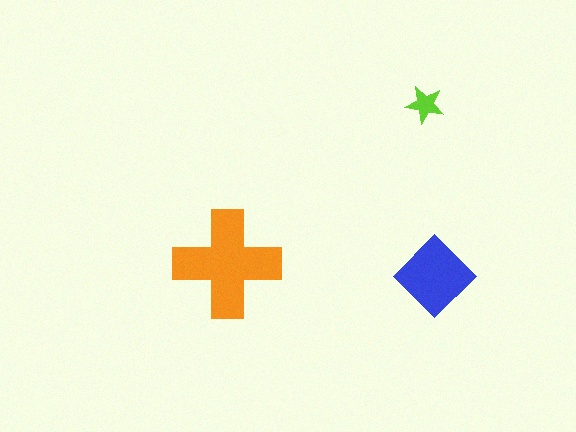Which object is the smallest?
The lime star.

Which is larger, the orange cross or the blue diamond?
The orange cross.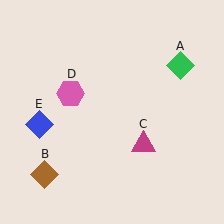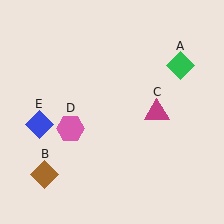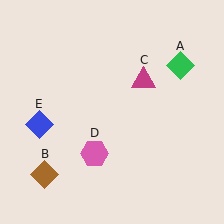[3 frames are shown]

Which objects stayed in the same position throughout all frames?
Green diamond (object A) and brown diamond (object B) and blue diamond (object E) remained stationary.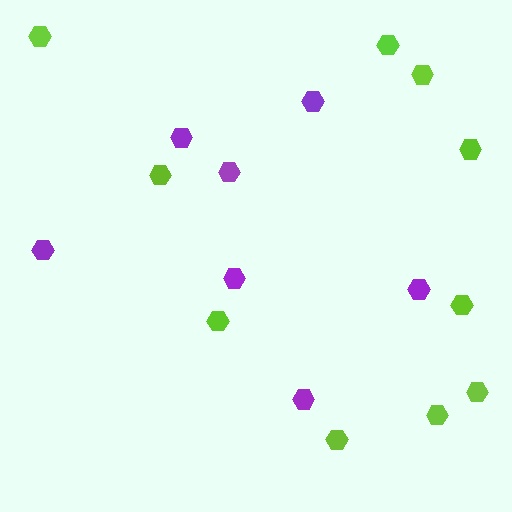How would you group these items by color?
There are 2 groups: one group of purple hexagons (7) and one group of lime hexagons (10).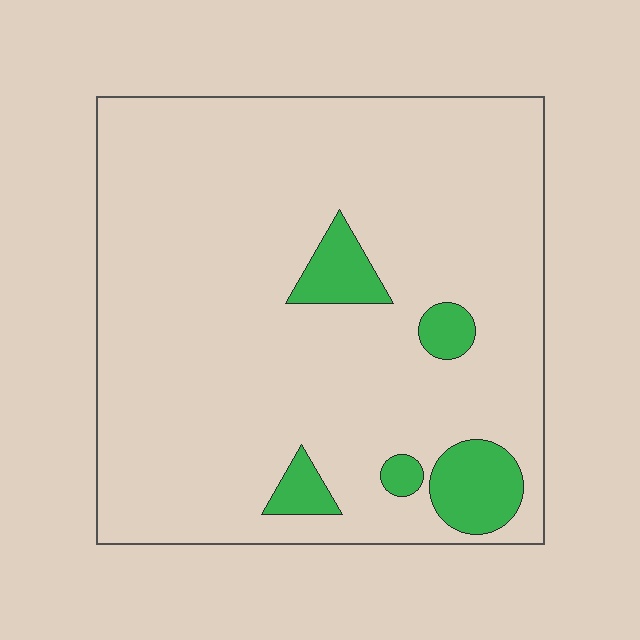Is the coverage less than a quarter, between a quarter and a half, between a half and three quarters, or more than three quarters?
Less than a quarter.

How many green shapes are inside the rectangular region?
5.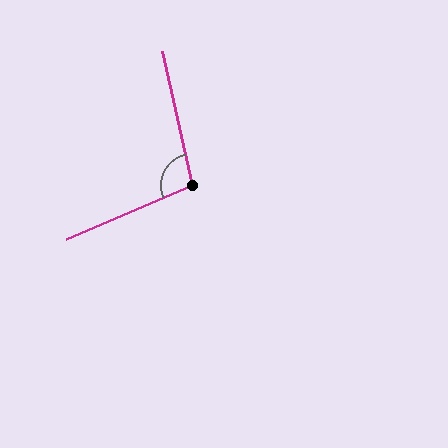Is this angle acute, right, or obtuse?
It is obtuse.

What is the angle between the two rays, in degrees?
Approximately 101 degrees.